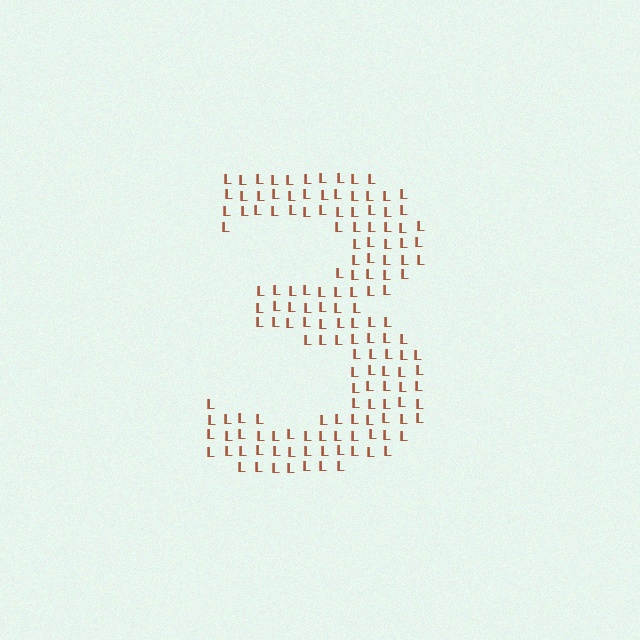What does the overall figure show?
The overall figure shows the digit 3.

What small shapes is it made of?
It is made of small letter L's.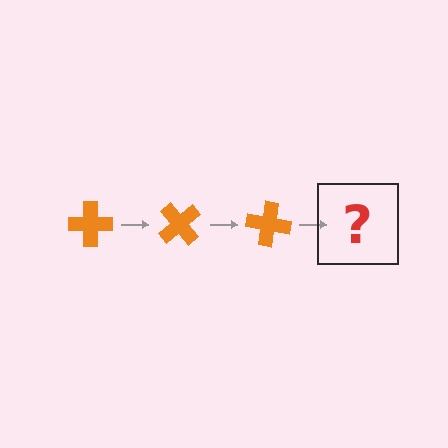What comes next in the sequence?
The next element should be an orange cross rotated 150 degrees.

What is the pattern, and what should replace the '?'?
The pattern is that the cross rotates 50 degrees each step. The '?' should be an orange cross rotated 150 degrees.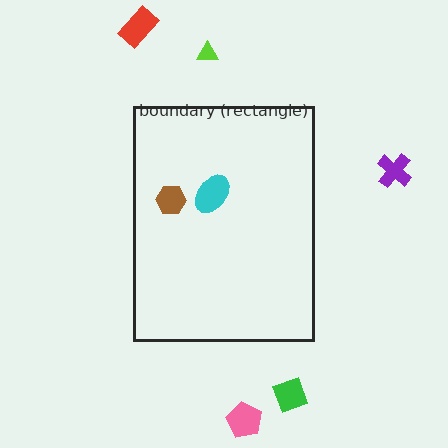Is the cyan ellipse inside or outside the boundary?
Inside.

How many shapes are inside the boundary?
2 inside, 5 outside.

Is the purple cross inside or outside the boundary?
Outside.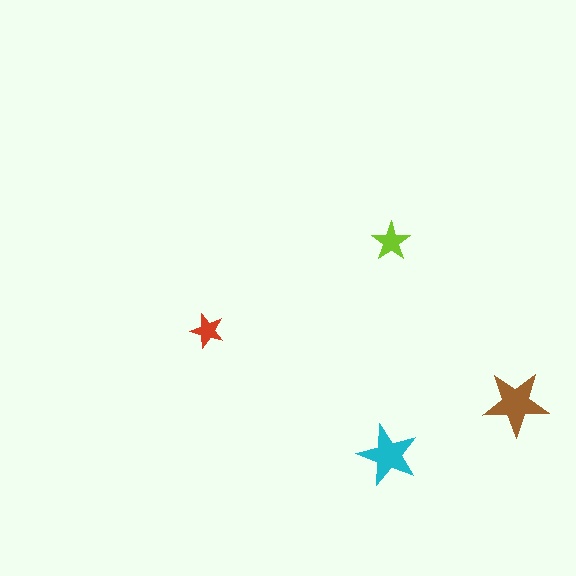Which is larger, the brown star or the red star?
The brown one.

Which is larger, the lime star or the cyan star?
The cyan one.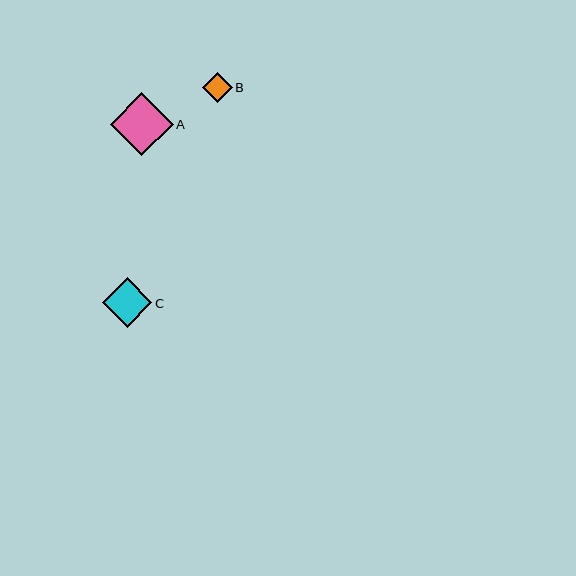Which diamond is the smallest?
Diamond B is the smallest with a size of approximately 30 pixels.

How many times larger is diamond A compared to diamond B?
Diamond A is approximately 2.1 times the size of diamond B.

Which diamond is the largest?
Diamond A is the largest with a size of approximately 63 pixels.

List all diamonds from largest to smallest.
From largest to smallest: A, C, B.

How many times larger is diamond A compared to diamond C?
Diamond A is approximately 1.3 times the size of diamond C.